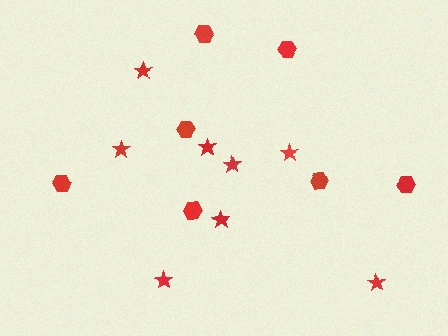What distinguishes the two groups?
There are 2 groups: one group of stars (8) and one group of hexagons (7).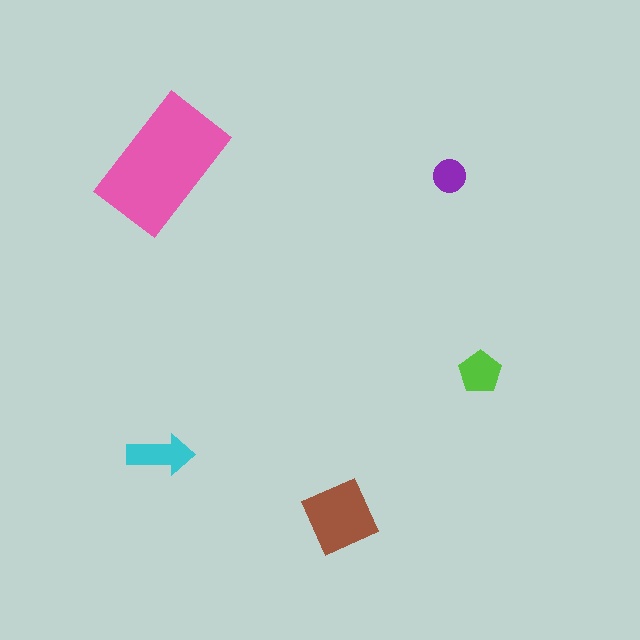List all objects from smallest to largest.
The purple circle, the lime pentagon, the cyan arrow, the brown square, the pink rectangle.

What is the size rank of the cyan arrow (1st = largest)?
3rd.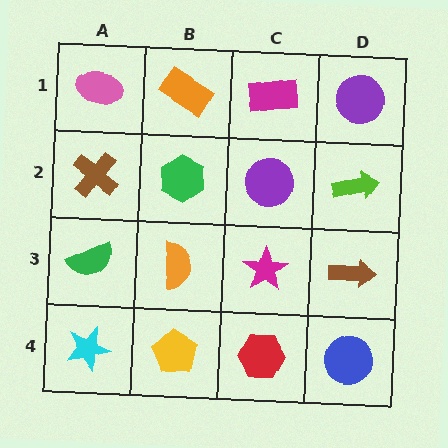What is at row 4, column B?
A yellow pentagon.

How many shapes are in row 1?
4 shapes.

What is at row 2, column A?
A brown cross.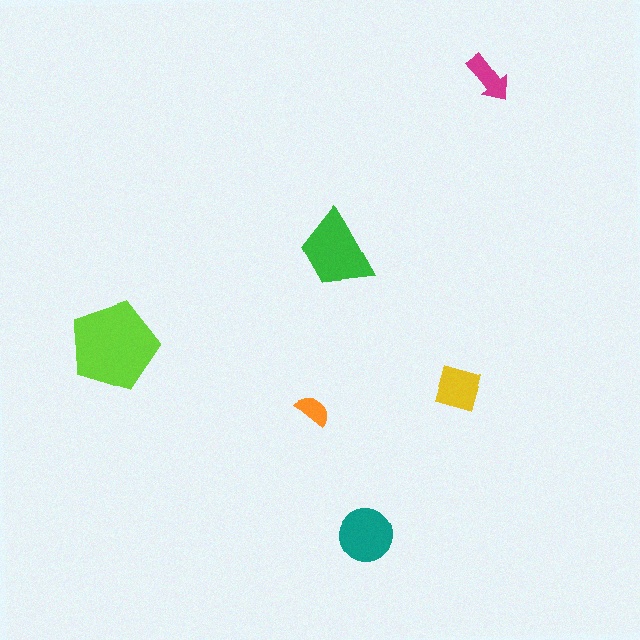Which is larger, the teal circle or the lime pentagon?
The lime pentagon.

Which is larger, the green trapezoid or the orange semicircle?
The green trapezoid.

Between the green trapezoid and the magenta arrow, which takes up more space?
The green trapezoid.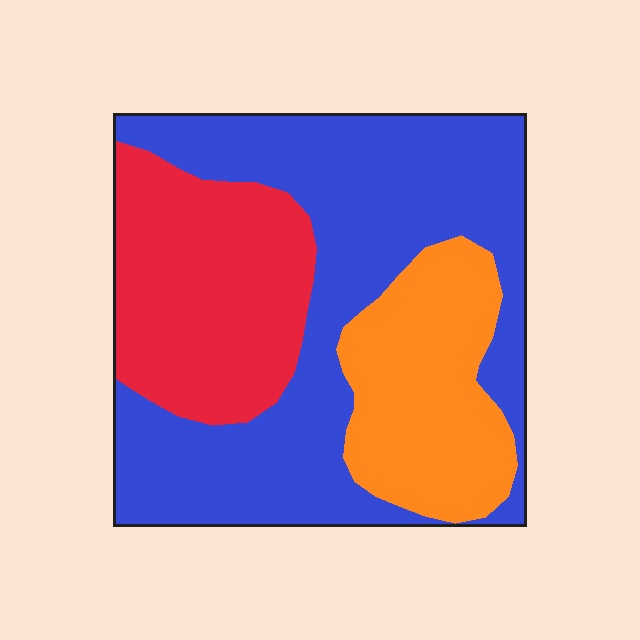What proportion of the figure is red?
Red covers about 25% of the figure.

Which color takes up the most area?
Blue, at roughly 50%.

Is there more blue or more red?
Blue.